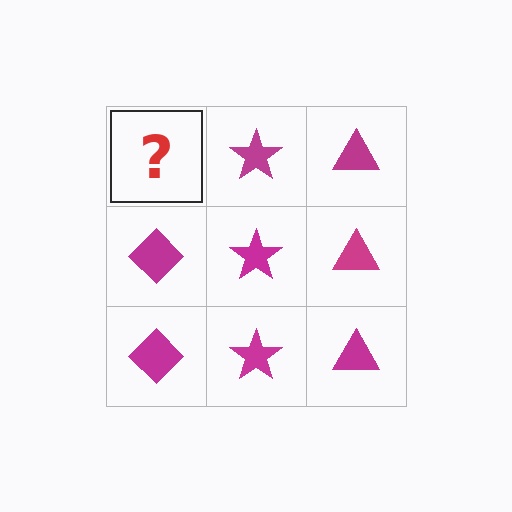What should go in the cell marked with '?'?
The missing cell should contain a magenta diamond.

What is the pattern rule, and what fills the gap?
The rule is that each column has a consistent shape. The gap should be filled with a magenta diamond.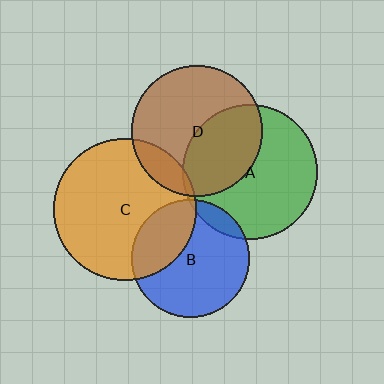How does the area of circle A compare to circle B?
Approximately 1.3 times.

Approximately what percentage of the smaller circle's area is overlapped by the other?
Approximately 10%.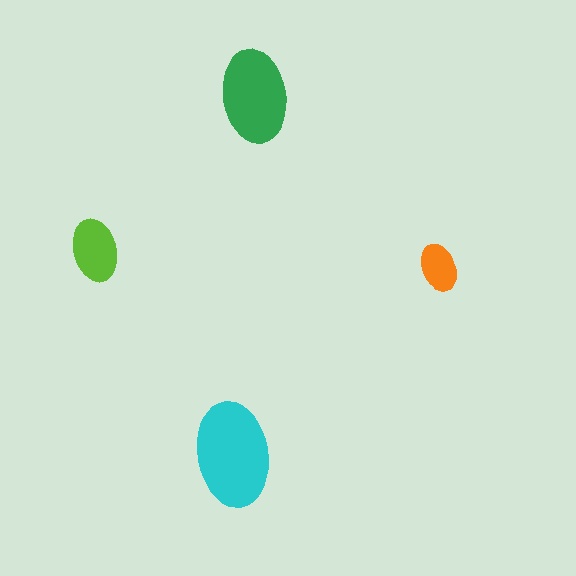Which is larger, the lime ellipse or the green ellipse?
The green one.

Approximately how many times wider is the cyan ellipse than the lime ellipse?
About 1.5 times wider.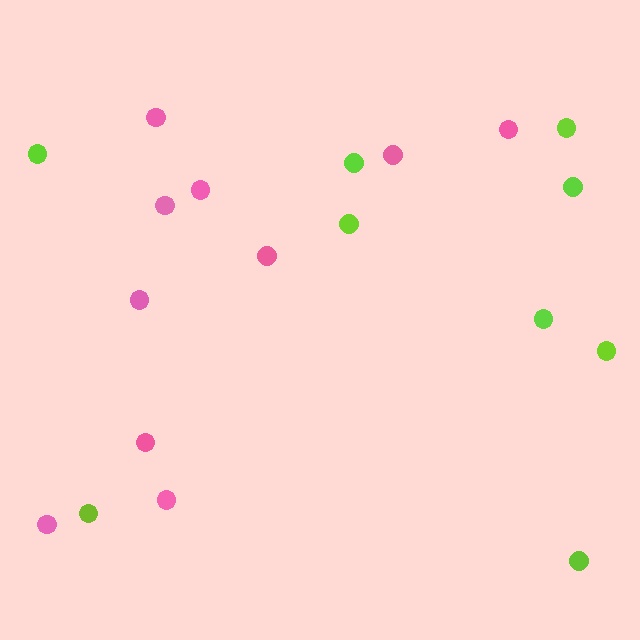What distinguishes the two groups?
There are 2 groups: one group of pink circles (10) and one group of lime circles (9).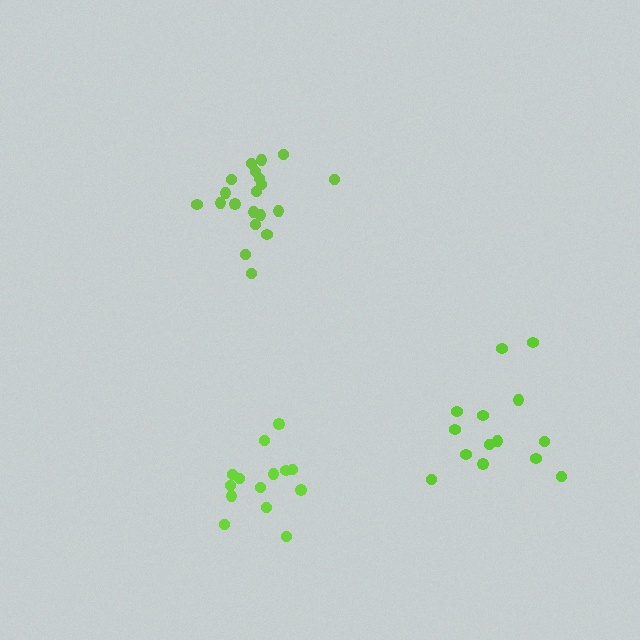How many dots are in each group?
Group 1: 20 dots, Group 2: 14 dots, Group 3: 14 dots (48 total).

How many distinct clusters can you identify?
There are 3 distinct clusters.